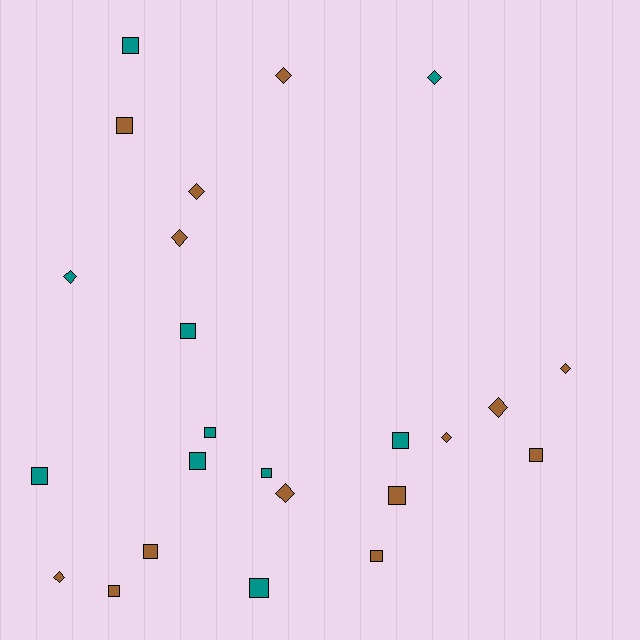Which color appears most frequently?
Brown, with 14 objects.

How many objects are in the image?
There are 24 objects.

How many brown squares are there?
There are 6 brown squares.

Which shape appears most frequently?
Square, with 14 objects.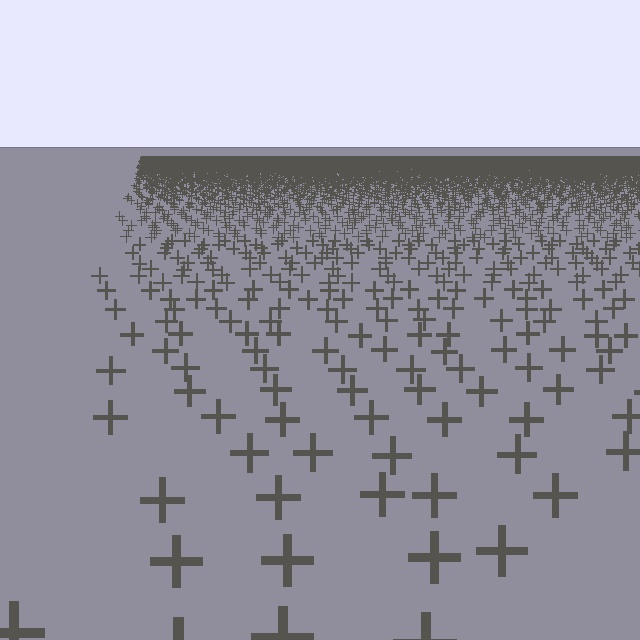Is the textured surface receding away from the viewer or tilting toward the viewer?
The surface is receding away from the viewer. Texture elements get smaller and denser toward the top.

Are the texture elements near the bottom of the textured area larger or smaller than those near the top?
Larger. Near the bottom, elements are closer to the viewer and appear at a bigger on-screen size.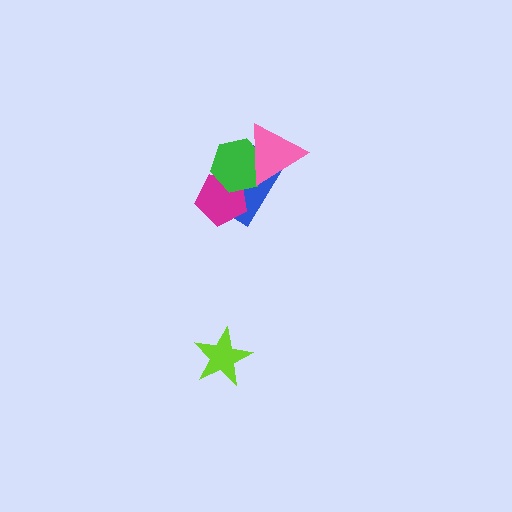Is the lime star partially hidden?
No, no other shape covers it.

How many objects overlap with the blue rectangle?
3 objects overlap with the blue rectangle.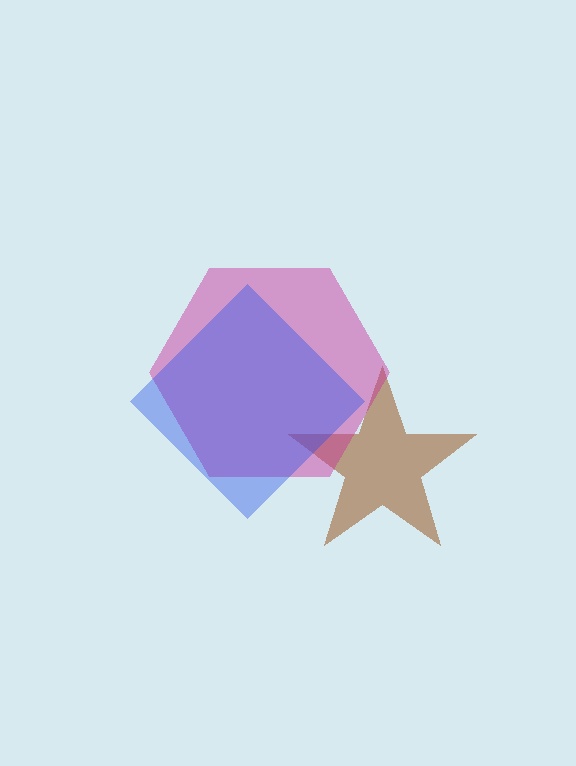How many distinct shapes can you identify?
There are 3 distinct shapes: a brown star, a magenta hexagon, a blue diamond.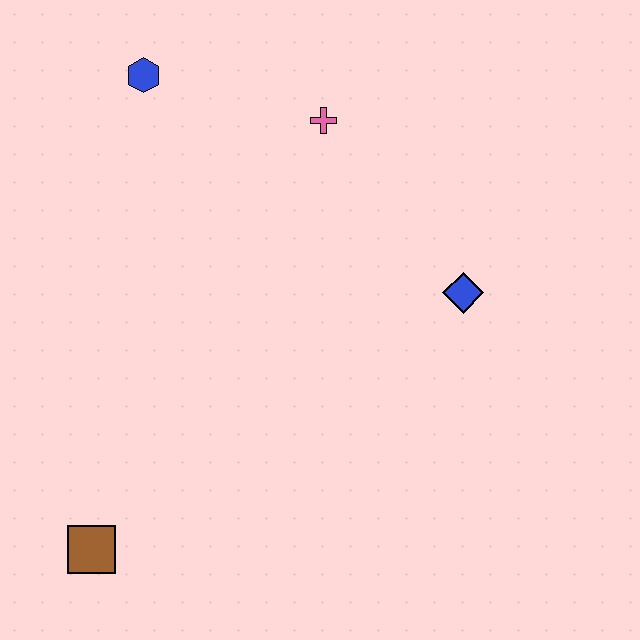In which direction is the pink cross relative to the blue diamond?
The pink cross is above the blue diamond.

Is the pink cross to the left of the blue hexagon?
No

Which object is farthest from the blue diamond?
The brown square is farthest from the blue diamond.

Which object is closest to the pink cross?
The blue hexagon is closest to the pink cross.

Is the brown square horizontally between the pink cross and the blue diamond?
No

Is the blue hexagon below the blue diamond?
No